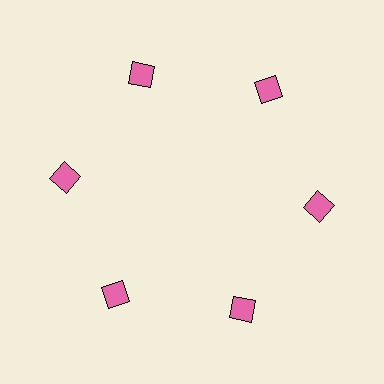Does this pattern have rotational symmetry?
Yes, this pattern has 6-fold rotational symmetry. It looks the same after rotating 60 degrees around the center.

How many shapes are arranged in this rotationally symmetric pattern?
There are 6 shapes, arranged in 6 groups of 1.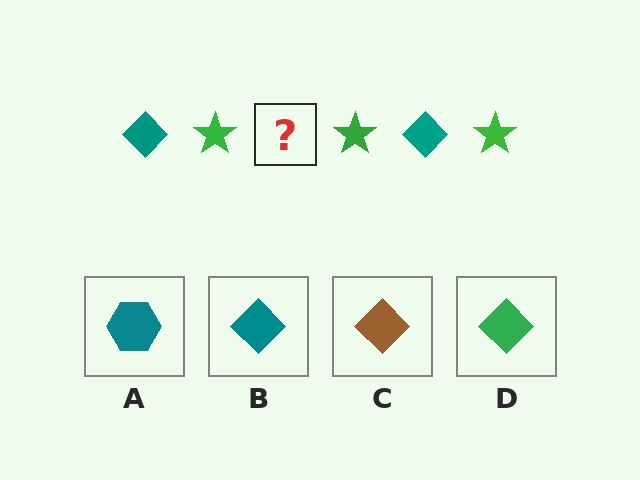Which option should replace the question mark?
Option B.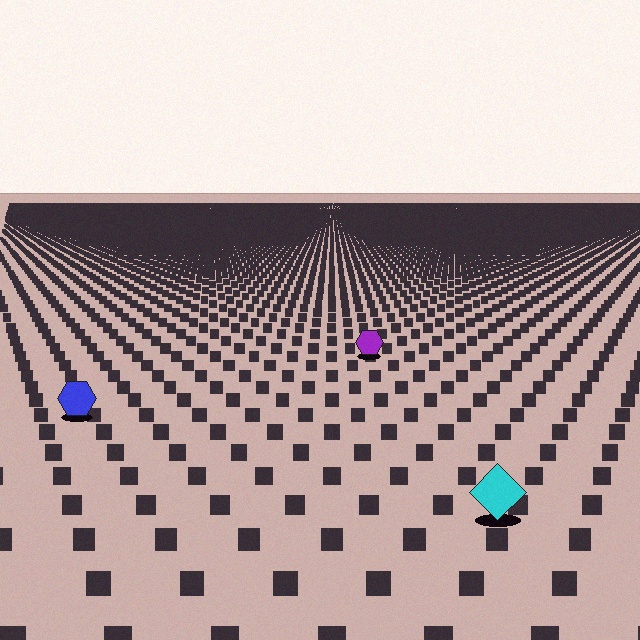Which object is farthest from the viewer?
The purple hexagon is farthest from the viewer. It appears smaller and the ground texture around it is denser.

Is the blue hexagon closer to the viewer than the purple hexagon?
Yes. The blue hexagon is closer — you can tell from the texture gradient: the ground texture is coarser near it.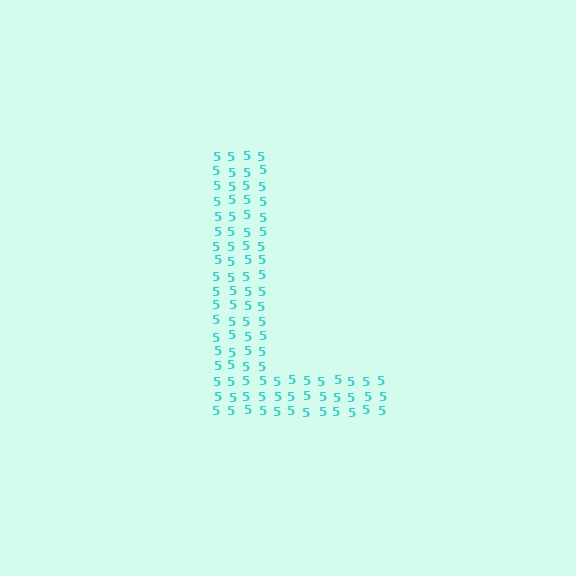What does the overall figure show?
The overall figure shows the letter L.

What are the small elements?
The small elements are digit 5's.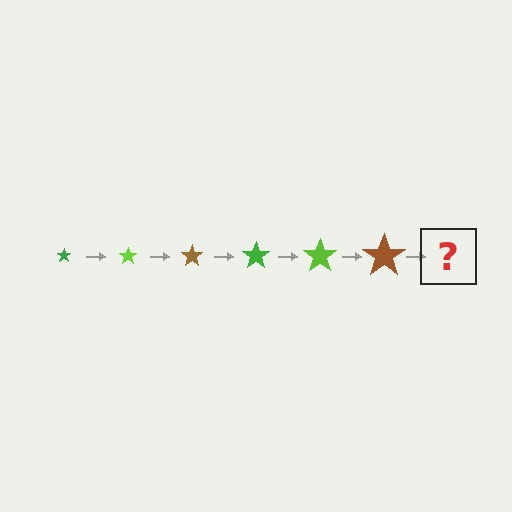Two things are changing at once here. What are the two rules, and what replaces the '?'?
The two rules are that the star grows larger each step and the color cycles through green, lime, and brown. The '?' should be a green star, larger than the previous one.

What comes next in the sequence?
The next element should be a green star, larger than the previous one.